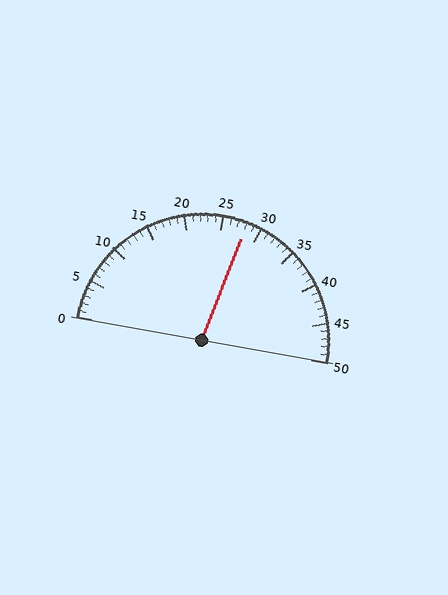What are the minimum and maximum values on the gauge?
The gauge ranges from 0 to 50.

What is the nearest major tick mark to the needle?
The nearest major tick mark is 30.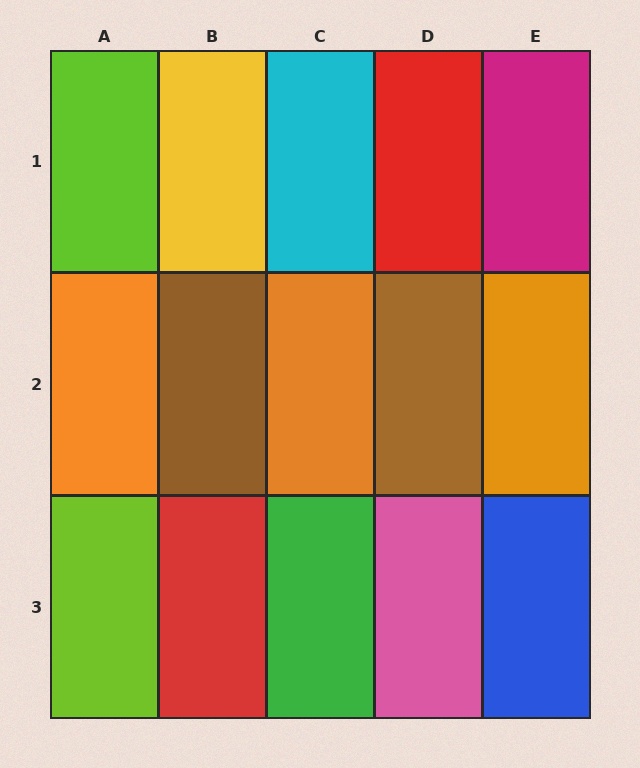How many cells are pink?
1 cell is pink.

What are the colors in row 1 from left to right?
Lime, yellow, cyan, red, magenta.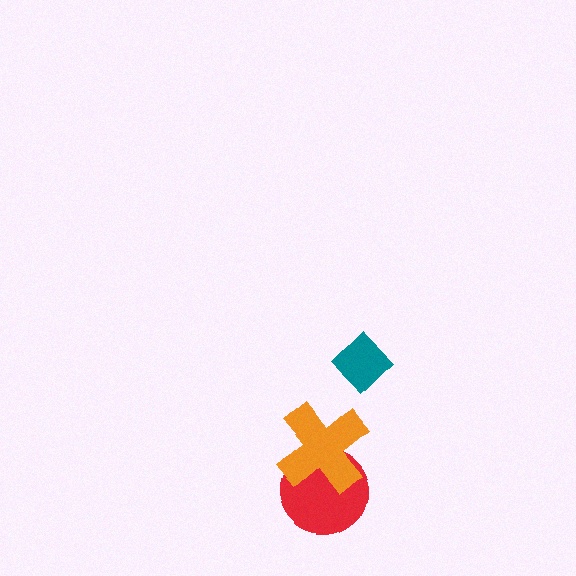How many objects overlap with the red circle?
1 object overlaps with the red circle.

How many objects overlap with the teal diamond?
0 objects overlap with the teal diamond.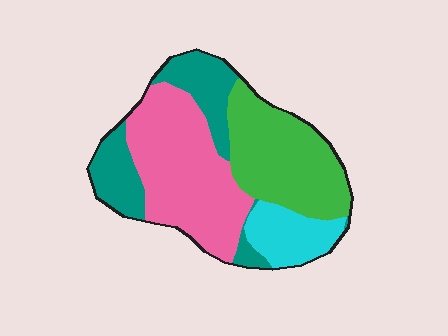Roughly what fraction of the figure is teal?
Teal takes up about one quarter (1/4) of the figure.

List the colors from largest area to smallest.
From largest to smallest: pink, green, teal, cyan.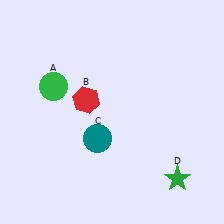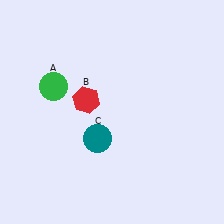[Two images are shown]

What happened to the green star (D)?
The green star (D) was removed in Image 2. It was in the bottom-right area of Image 1.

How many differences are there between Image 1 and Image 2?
There is 1 difference between the two images.